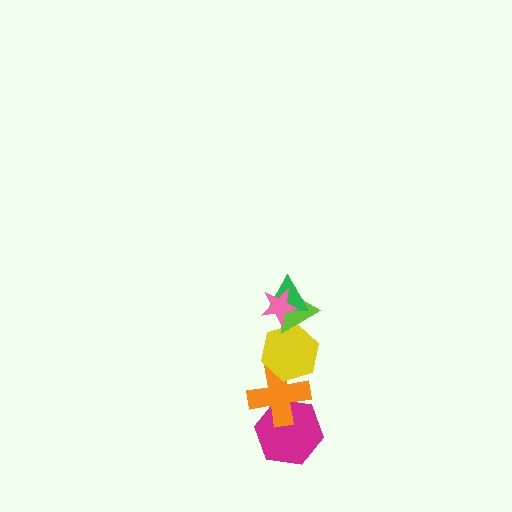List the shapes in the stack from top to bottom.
From top to bottom: the pink star, the green triangle, the lime triangle, the yellow hexagon, the orange cross, the magenta hexagon.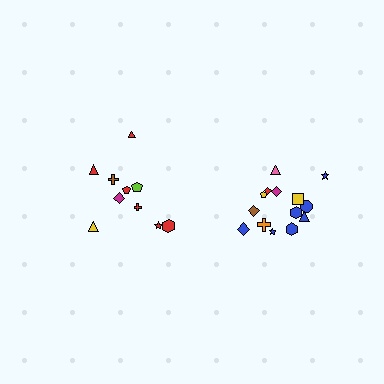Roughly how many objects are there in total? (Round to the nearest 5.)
Roughly 25 objects in total.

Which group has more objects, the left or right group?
The right group.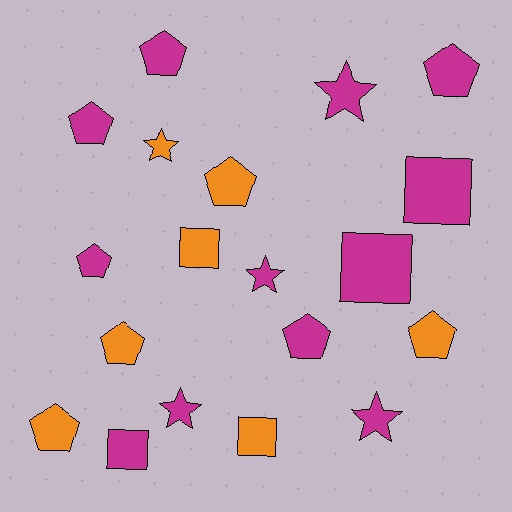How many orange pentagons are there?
There are 4 orange pentagons.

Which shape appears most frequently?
Pentagon, with 9 objects.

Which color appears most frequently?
Magenta, with 12 objects.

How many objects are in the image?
There are 19 objects.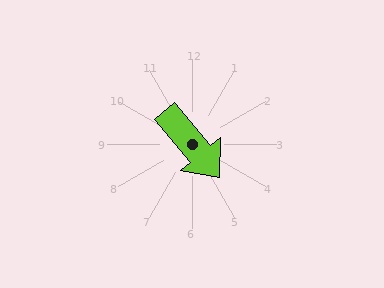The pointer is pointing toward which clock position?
Roughly 5 o'clock.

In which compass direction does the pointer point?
Southeast.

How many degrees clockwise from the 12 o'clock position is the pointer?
Approximately 140 degrees.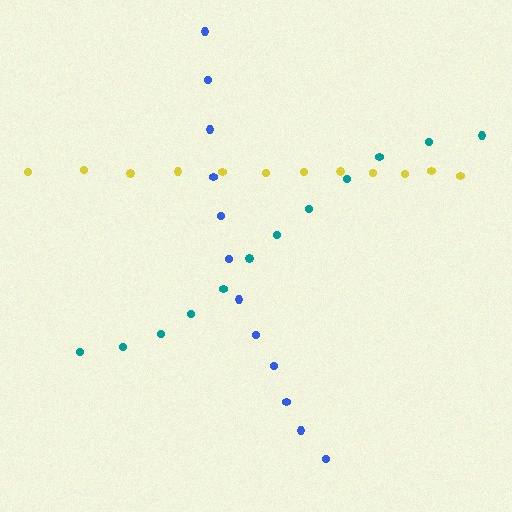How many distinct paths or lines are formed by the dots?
There are 3 distinct paths.